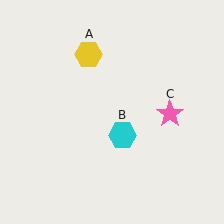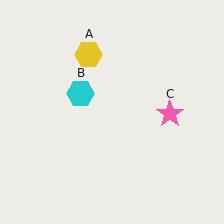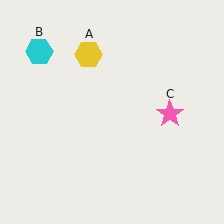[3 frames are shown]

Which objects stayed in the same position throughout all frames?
Yellow hexagon (object A) and pink star (object C) remained stationary.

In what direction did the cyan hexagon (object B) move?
The cyan hexagon (object B) moved up and to the left.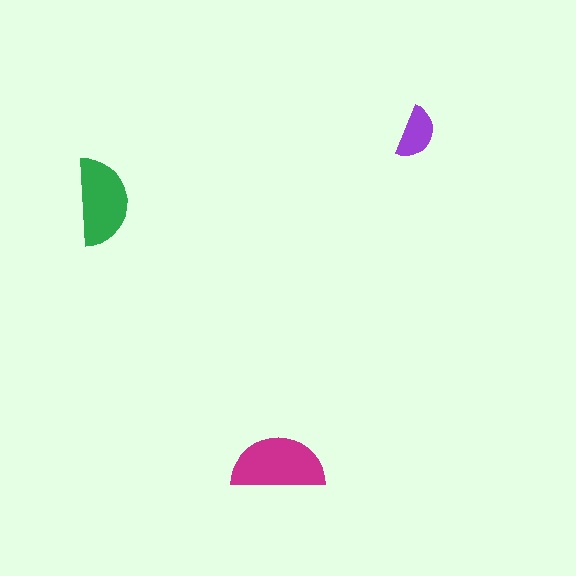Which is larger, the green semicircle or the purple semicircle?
The green one.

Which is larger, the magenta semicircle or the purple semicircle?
The magenta one.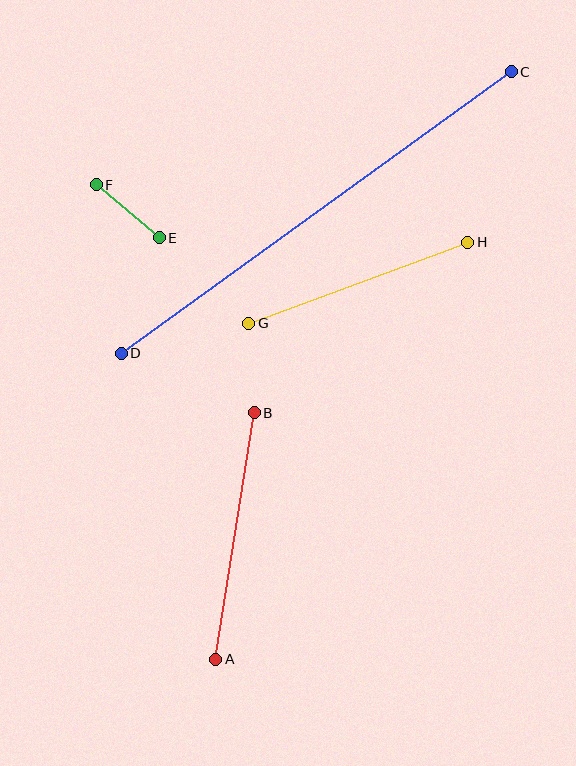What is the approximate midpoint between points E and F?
The midpoint is at approximately (128, 211) pixels.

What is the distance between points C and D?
The distance is approximately 481 pixels.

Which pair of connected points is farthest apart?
Points C and D are farthest apart.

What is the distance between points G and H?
The distance is approximately 233 pixels.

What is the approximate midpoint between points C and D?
The midpoint is at approximately (316, 212) pixels.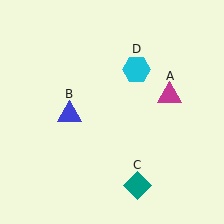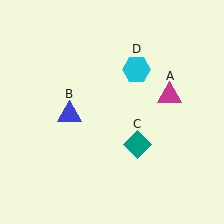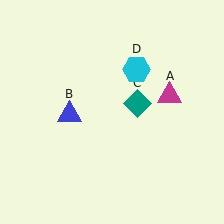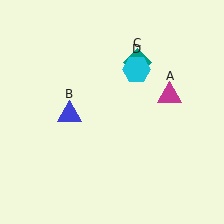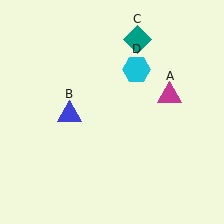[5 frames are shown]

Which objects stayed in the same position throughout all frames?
Magenta triangle (object A) and blue triangle (object B) and cyan hexagon (object D) remained stationary.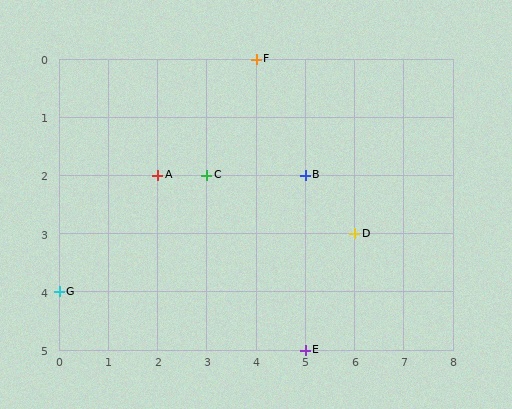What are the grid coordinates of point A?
Point A is at grid coordinates (2, 2).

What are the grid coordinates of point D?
Point D is at grid coordinates (6, 3).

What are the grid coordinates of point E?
Point E is at grid coordinates (5, 5).